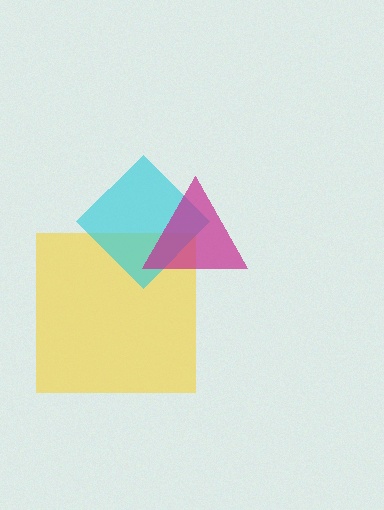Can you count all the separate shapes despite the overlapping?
Yes, there are 3 separate shapes.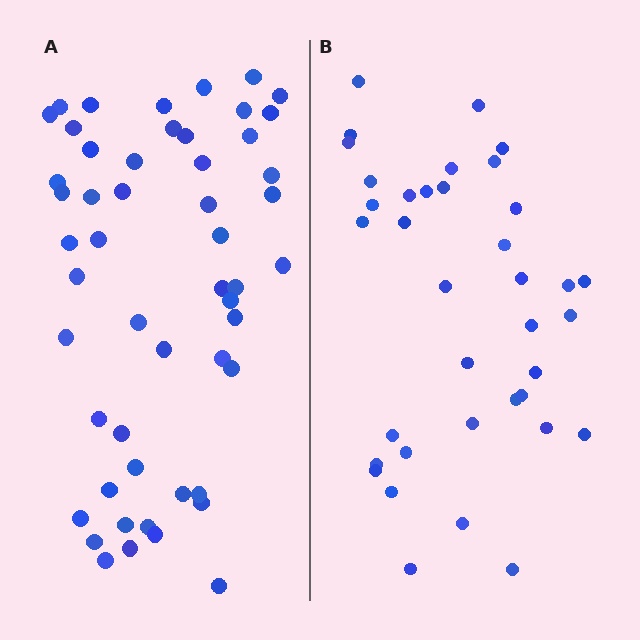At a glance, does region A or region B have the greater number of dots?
Region A (the left region) has more dots.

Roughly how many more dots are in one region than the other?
Region A has approximately 15 more dots than region B.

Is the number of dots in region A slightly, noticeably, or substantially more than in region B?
Region A has noticeably more, but not dramatically so. The ratio is roughly 1.4 to 1.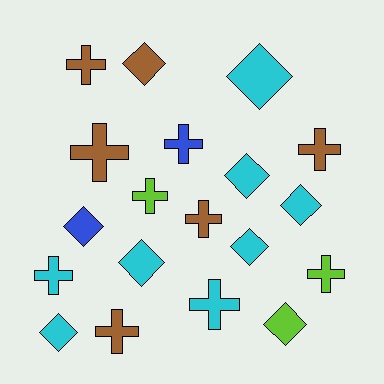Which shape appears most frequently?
Cross, with 10 objects.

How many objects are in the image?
There are 19 objects.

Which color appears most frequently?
Cyan, with 8 objects.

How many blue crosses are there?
There is 1 blue cross.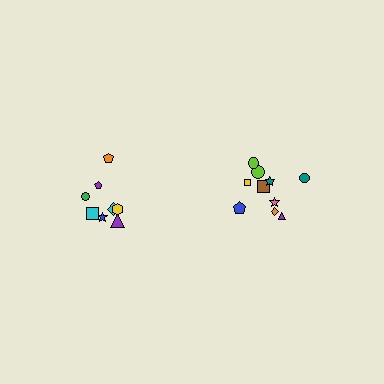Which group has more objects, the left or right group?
The right group.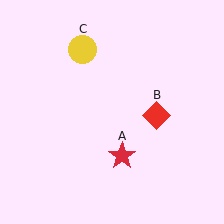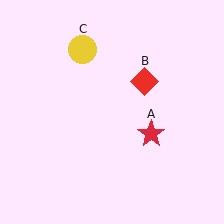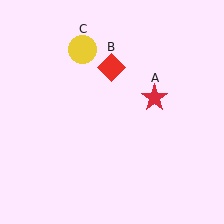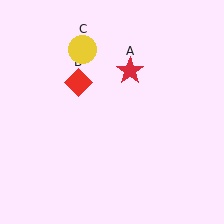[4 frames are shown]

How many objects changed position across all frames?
2 objects changed position: red star (object A), red diamond (object B).